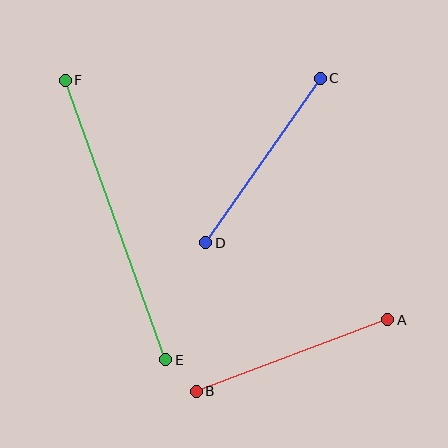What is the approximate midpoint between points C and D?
The midpoint is at approximately (263, 160) pixels.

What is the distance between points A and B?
The distance is approximately 204 pixels.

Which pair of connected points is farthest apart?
Points E and F are farthest apart.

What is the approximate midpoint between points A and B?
The midpoint is at approximately (292, 355) pixels.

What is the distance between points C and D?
The distance is approximately 201 pixels.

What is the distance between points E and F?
The distance is approximately 297 pixels.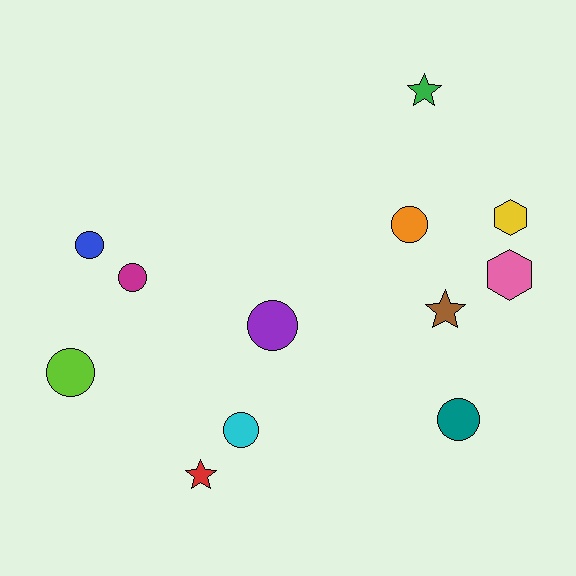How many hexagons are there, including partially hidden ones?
There are 2 hexagons.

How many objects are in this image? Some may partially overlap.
There are 12 objects.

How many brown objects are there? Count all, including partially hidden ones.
There is 1 brown object.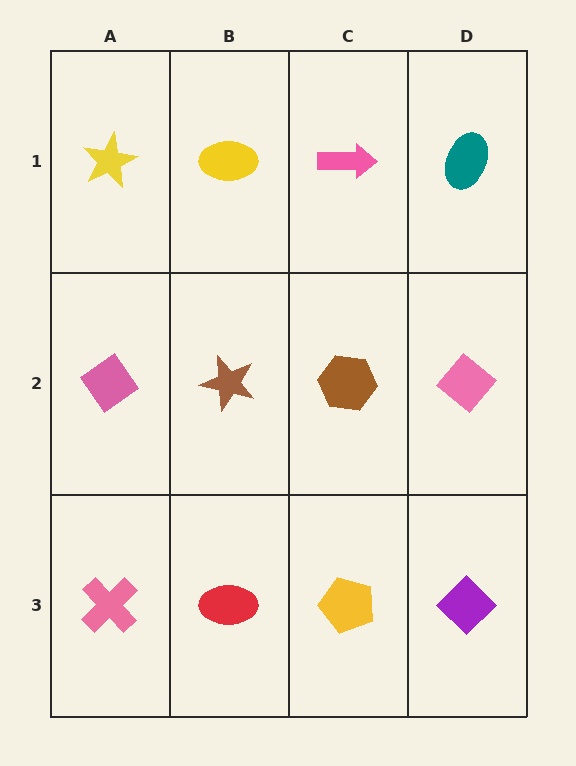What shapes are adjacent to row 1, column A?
A pink diamond (row 2, column A), a yellow ellipse (row 1, column B).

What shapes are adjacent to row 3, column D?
A pink diamond (row 2, column D), a yellow pentagon (row 3, column C).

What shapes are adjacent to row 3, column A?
A pink diamond (row 2, column A), a red ellipse (row 3, column B).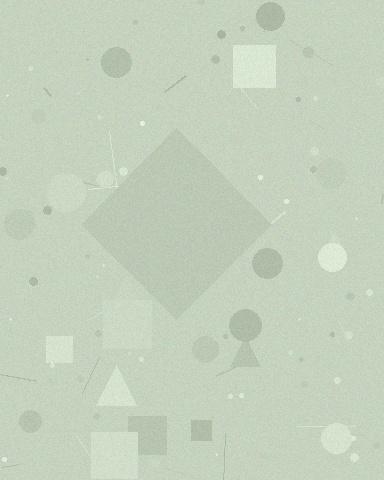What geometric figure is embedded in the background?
A diamond is embedded in the background.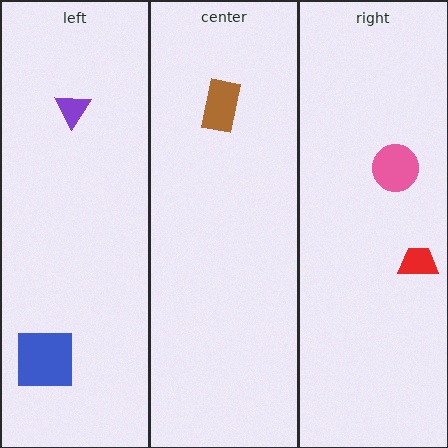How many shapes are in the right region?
2.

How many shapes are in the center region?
1.